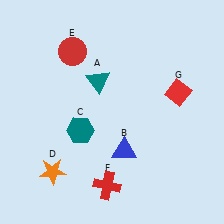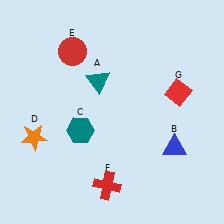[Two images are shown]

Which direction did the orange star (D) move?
The orange star (D) moved up.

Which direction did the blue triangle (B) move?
The blue triangle (B) moved right.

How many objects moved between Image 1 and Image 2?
2 objects moved between the two images.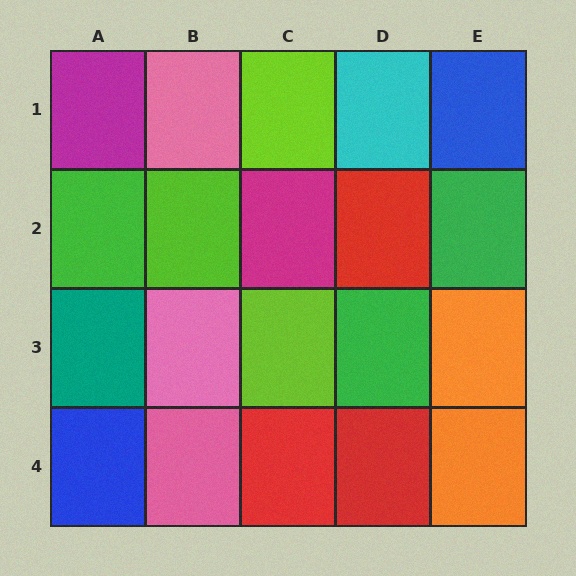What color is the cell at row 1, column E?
Blue.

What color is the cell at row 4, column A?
Blue.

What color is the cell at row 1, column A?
Magenta.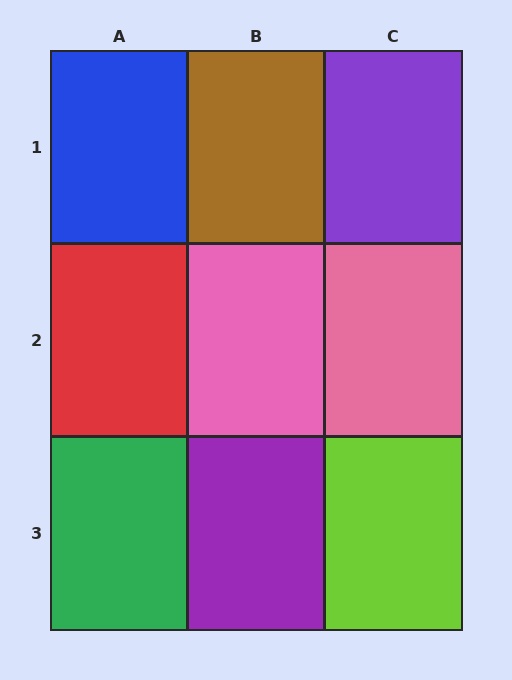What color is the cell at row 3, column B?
Purple.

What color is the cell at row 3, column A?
Green.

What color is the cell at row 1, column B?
Brown.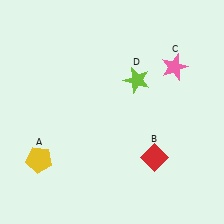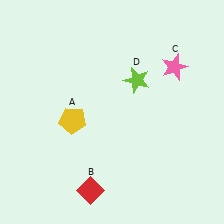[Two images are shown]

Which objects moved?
The objects that moved are: the yellow pentagon (A), the red diamond (B).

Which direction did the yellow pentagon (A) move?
The yellow pentagon (A) moved up.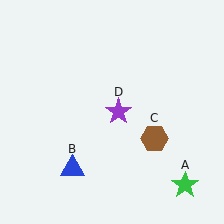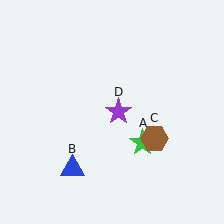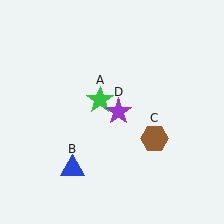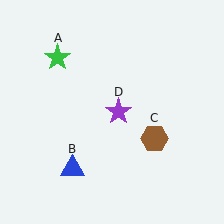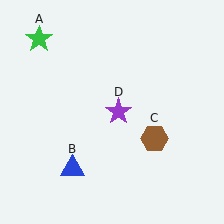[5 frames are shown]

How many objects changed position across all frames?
1 object changed position: green star (object A).